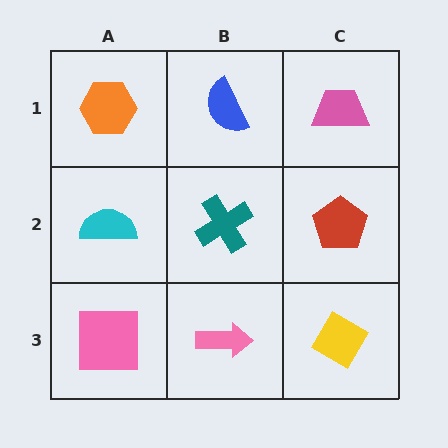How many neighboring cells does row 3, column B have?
3.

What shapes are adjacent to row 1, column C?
A red pentagon (row 2, column C), a blue semicircle (row 1, column B).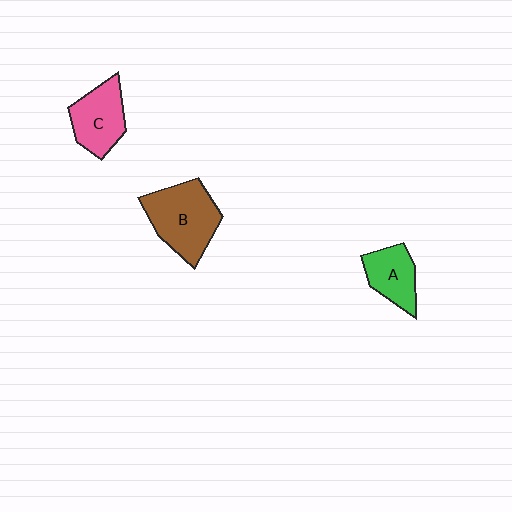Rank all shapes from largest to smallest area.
From largest to smallest: B (brown), C (pink), A (green).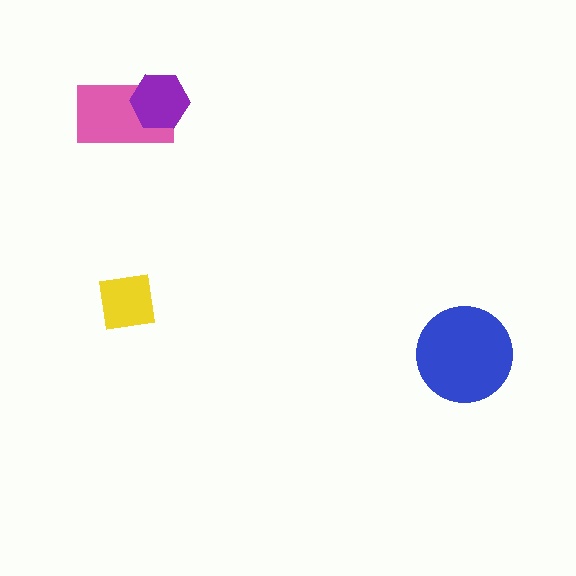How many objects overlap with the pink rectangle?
1 object overlaps with the pink rectangle.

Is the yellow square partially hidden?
No, no other shape covers it.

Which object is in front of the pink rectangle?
The purple hexagon is in front of the pink rectangle.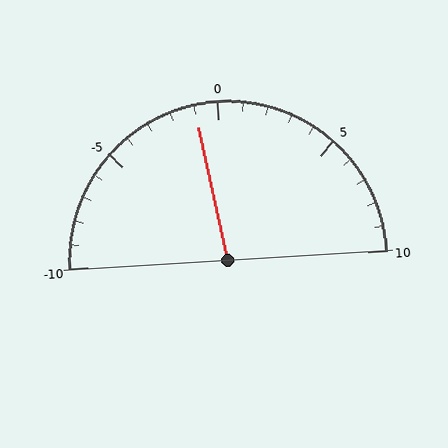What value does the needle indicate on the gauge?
The needle indicates approximately -1.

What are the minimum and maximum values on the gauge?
The gauge ranges from -10 to 10.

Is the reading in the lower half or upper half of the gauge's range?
The reading is in the lower half of the range (-10 to 10).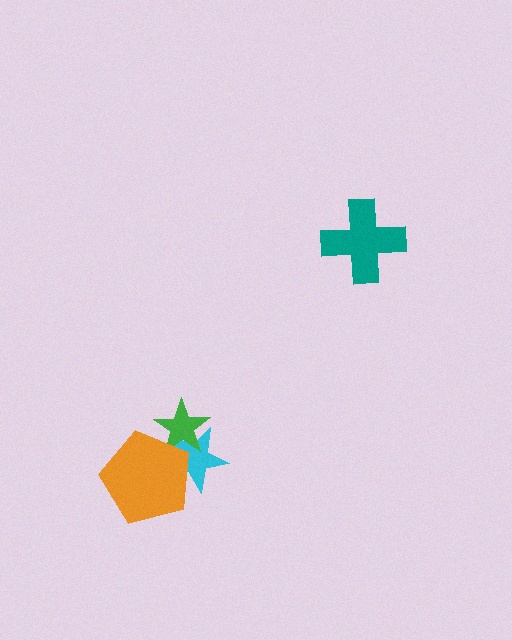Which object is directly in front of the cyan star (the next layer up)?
The green star is directly in front of the cyan star.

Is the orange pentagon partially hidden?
No, no other shape covers it.